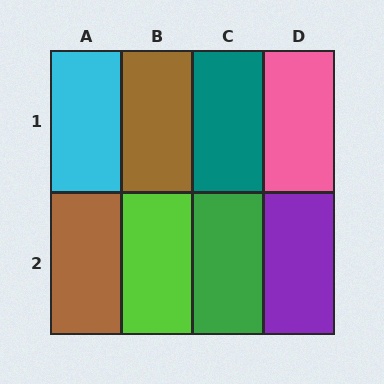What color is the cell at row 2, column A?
Brown.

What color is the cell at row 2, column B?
Lime.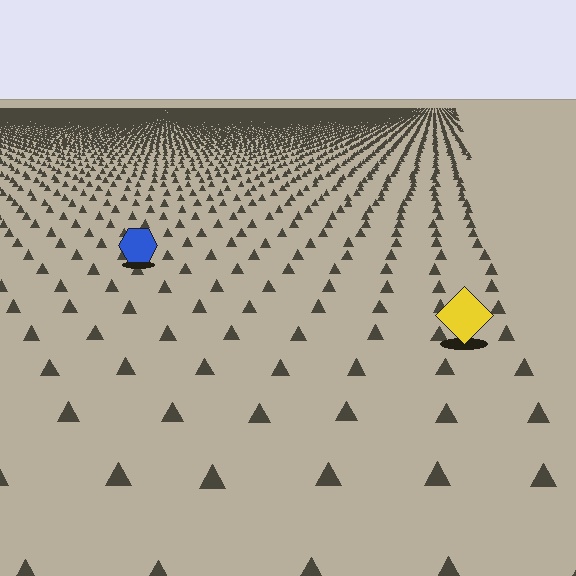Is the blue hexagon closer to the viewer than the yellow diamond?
No. The yellow diamond is closer — you can tell from the texture gradient: the ground texture is coarser near it.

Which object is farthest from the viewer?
The blue hexagon is farthest from the viewer. It appears smaller and the ground texture around it is denser.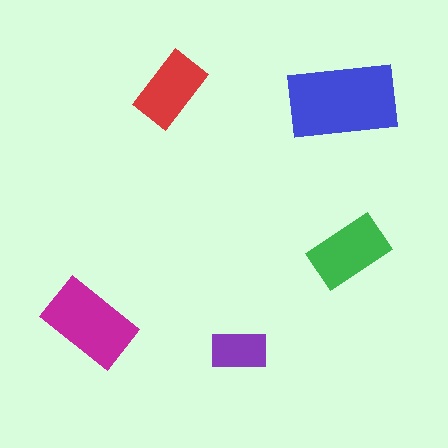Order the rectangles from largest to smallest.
the blue one, the magenta one, the green one, the red one, the purple one.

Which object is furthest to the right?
The green rectangle is rightmost.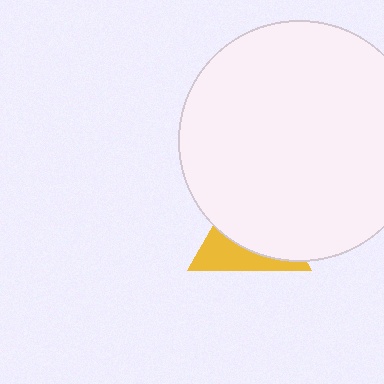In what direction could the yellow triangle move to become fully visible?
The yellow triangle could move down. That would shift it out from behind the white circle entirely.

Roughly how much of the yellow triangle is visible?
A small part of it is visible (roughly 36%).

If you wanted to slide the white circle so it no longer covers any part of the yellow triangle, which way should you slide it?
Slide it up — that is the most direct way to separate the two shapes.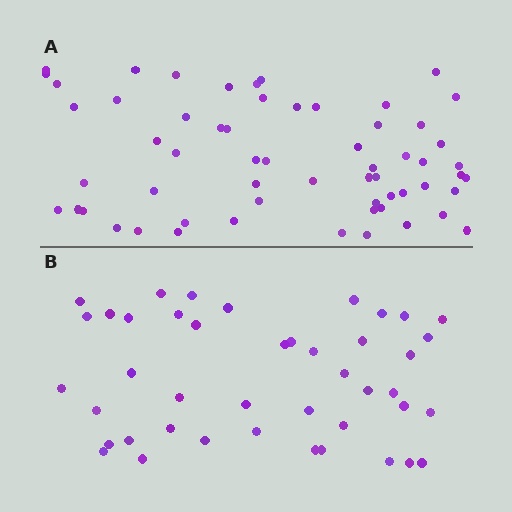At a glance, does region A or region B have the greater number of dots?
Region A (the top region) has more dots.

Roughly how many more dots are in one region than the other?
Region A has approximately 15 more dots than region B.